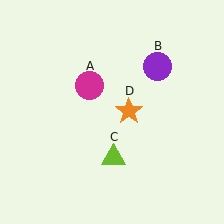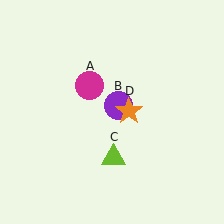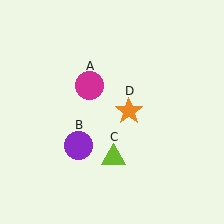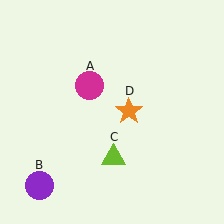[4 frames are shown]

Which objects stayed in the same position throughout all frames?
Magenta circle (object A) and lime triangle (object C) and orange star (object D) remained stationary.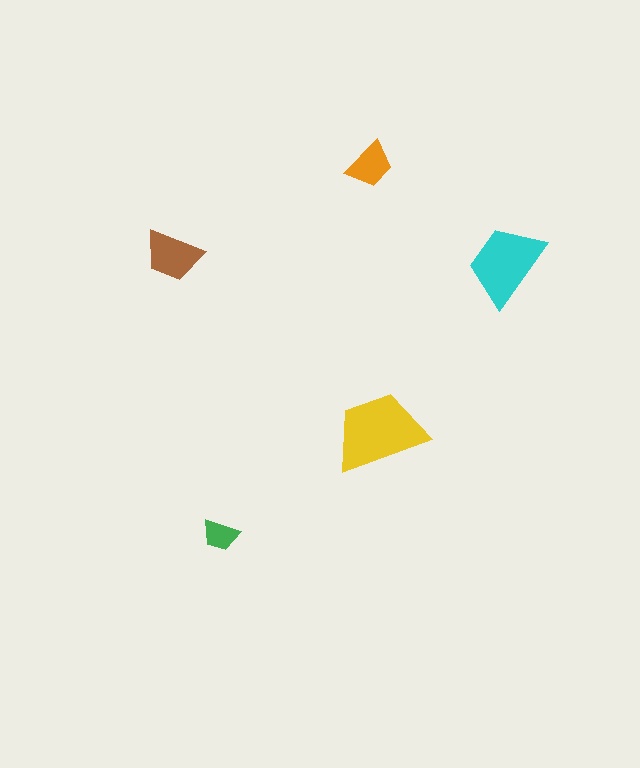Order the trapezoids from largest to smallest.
the yellow one, the cyan one, the brown one, the orange one, the green one.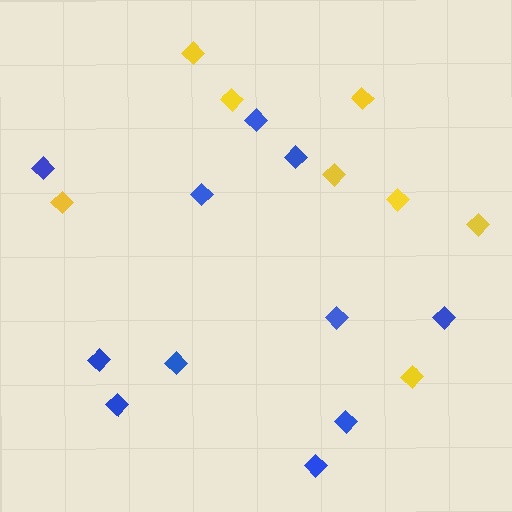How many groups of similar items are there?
There are 2 groups: one group of blue diamonds (11) and one group of yellow diamonds (8).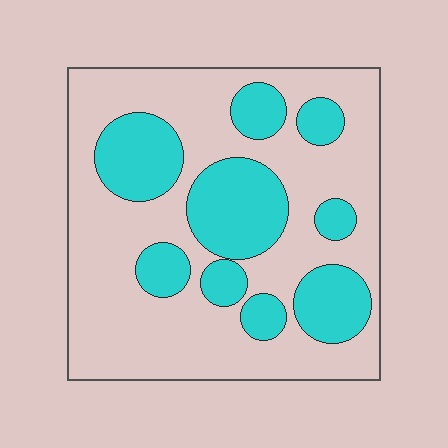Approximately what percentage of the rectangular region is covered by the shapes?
Approximately 30%.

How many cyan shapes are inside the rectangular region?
9.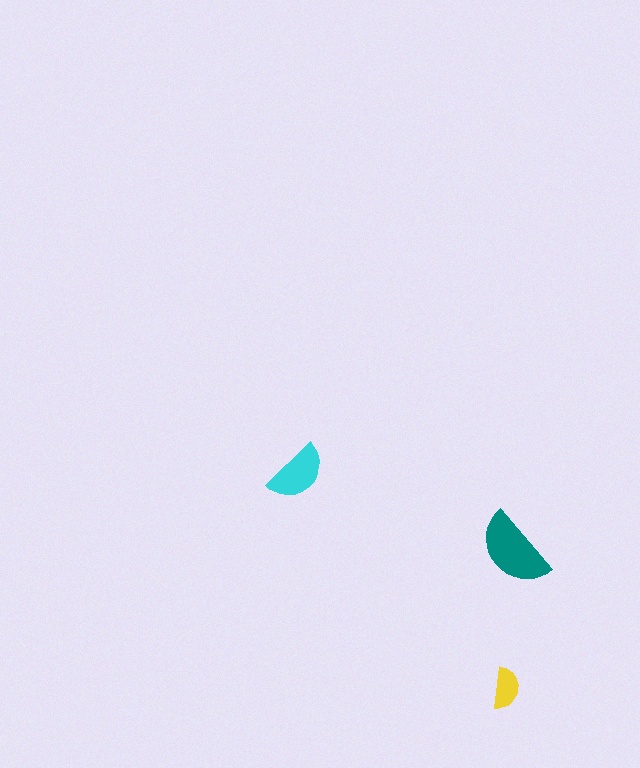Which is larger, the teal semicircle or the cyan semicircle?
The teal one.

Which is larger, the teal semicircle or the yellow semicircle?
The teal one.